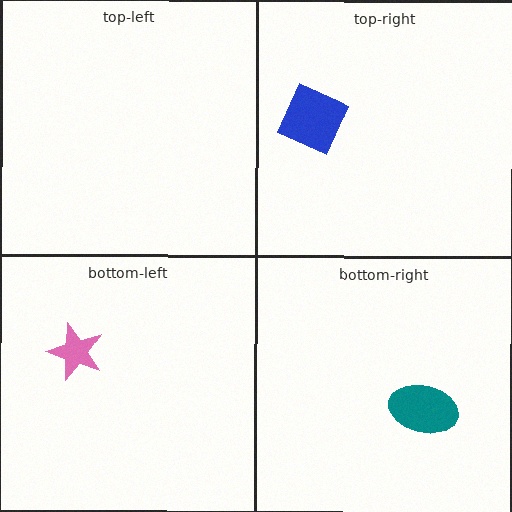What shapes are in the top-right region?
The blue diamond.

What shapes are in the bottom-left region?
The pink star.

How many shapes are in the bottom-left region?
1.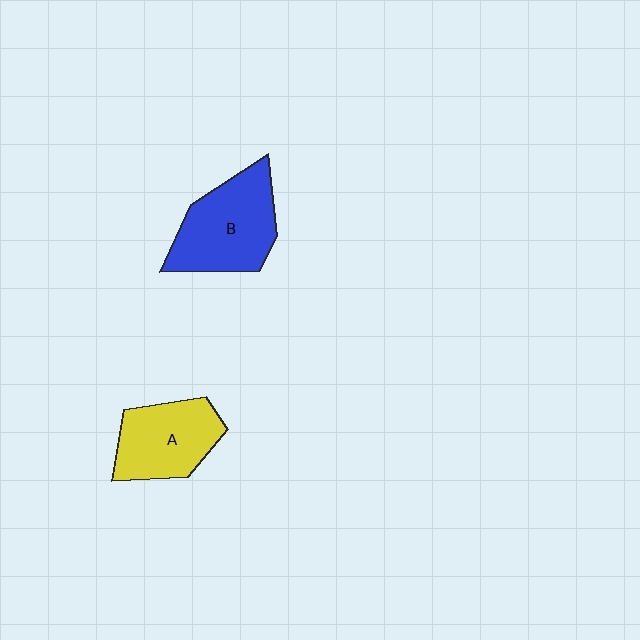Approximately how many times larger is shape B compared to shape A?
Approximately 1.2 times.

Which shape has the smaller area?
Shape A (yellow).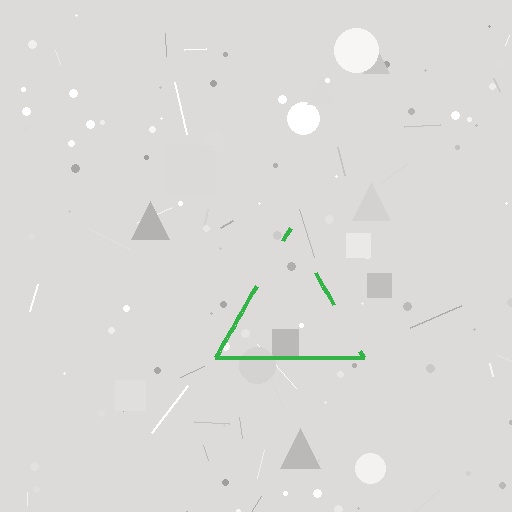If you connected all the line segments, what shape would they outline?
They would outline a triangle.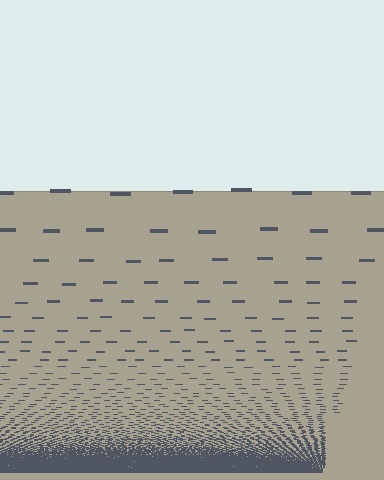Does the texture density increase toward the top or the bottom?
Density increases toward the bottom.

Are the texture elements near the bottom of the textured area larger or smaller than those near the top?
Smaller. The gradient is inverted — elements near the bottom are smaller and denser.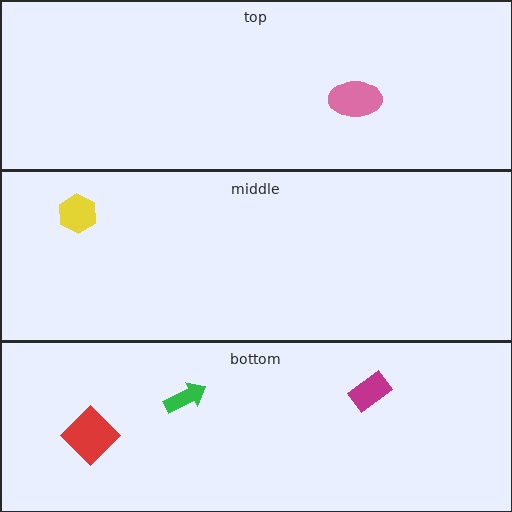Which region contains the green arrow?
The bottom region.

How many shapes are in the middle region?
1.